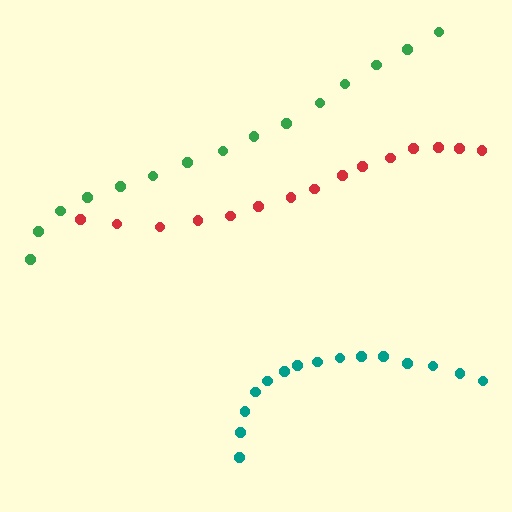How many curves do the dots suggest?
There are 3 distinct paths.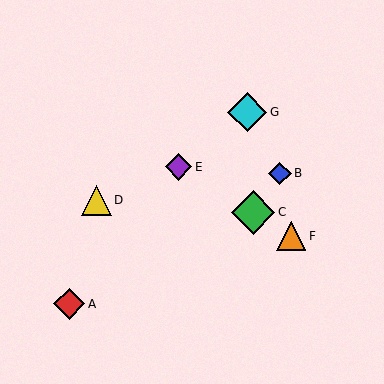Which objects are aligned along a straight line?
Objects C, E, F are aligned along a straight line.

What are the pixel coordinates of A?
Object A is at (69, 304).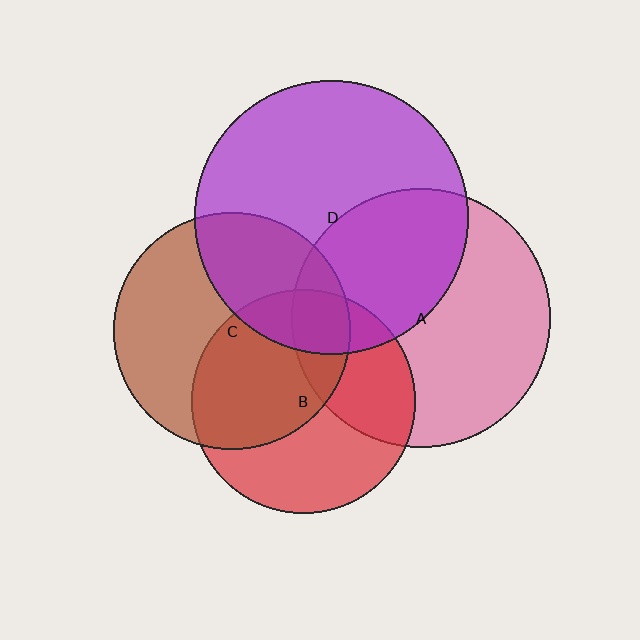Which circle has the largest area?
Circle D (purple).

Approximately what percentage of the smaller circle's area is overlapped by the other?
Approximately 15%.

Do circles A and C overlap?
Yes.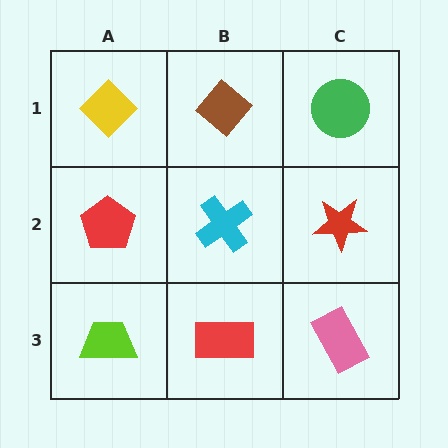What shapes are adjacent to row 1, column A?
A red pentagon (row 2, column A), a brown diamond (row 1, column B).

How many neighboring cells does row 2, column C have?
3.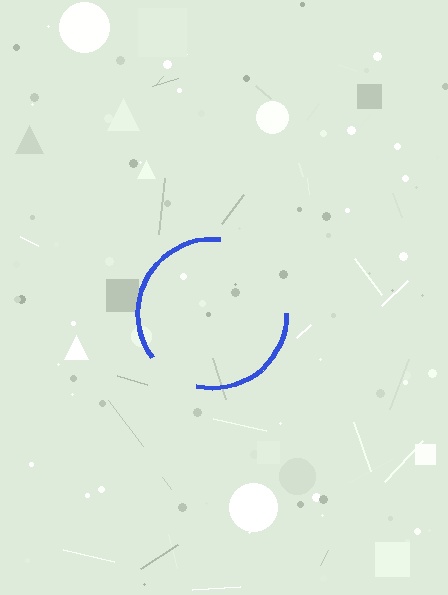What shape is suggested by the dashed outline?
The dashed outline suggests a circle.